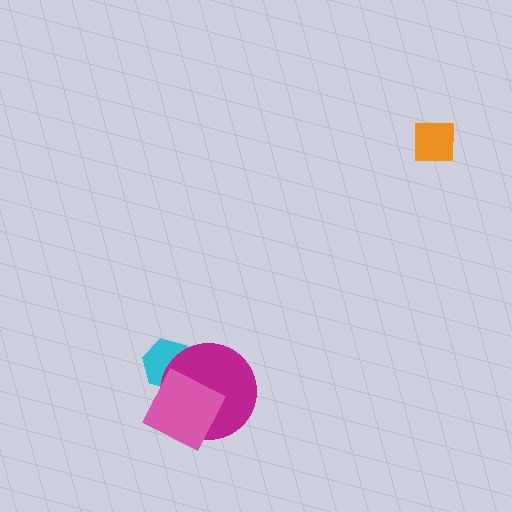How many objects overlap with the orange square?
0 objects overlap with the orange square.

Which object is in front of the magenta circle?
The pink square is in front of the magenta circle.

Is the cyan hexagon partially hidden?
Yes, it is partially covered by another shape.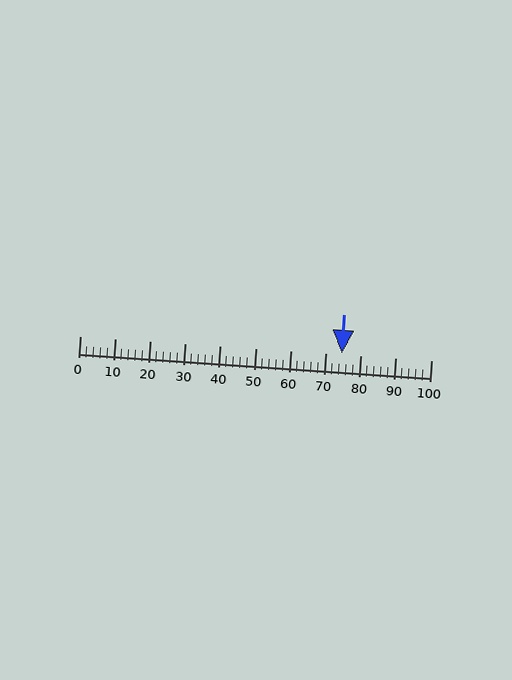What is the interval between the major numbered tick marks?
The major tick marks are spaced 10 units apart.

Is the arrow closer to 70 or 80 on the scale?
The arrow is closer to 70.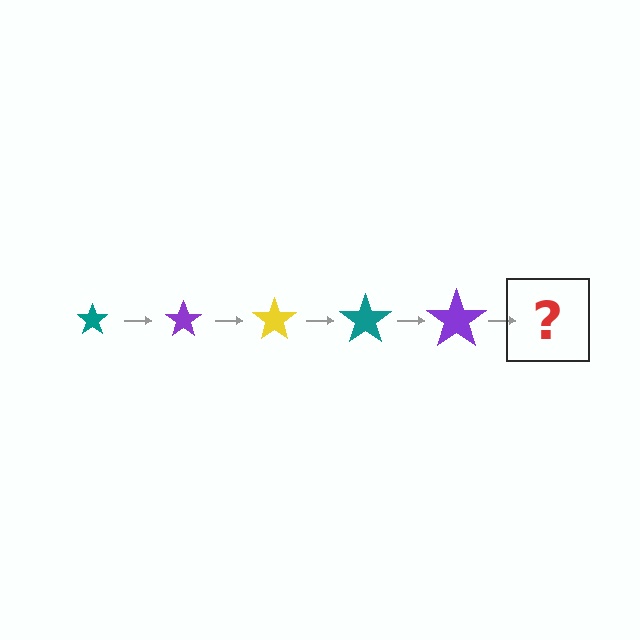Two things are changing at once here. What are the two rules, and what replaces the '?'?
The two rules are that the star grows larger each step and the color cycles through teal, purple, and yellow. The '?' should be a yellow star, larger than the previous one.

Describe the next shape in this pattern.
It should be a yellow star, larger than the previous one.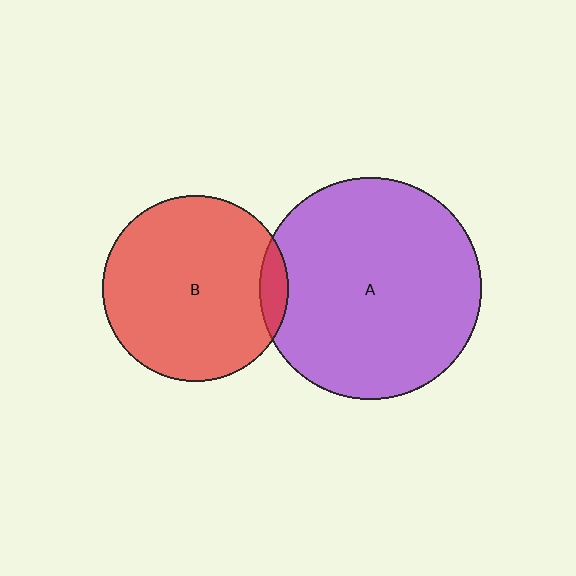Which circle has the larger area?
Circle A (purple).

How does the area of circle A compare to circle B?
Approximately 1.4 times.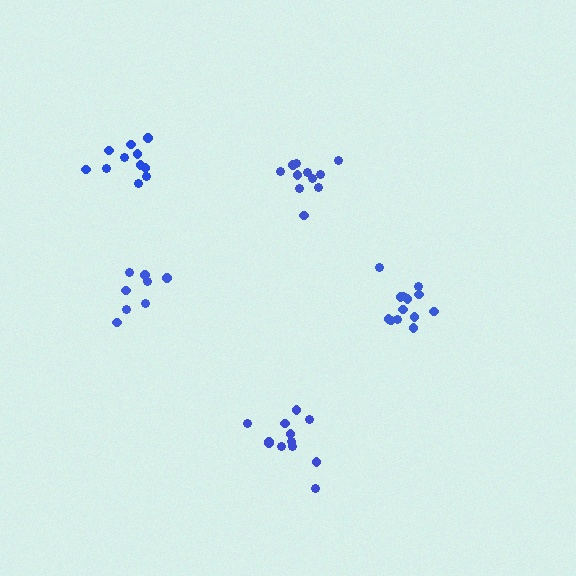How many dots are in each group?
Group 1: 13 dots, Group 2: 11 dots, Group 3: 11 dots, Group 4: 12 dots, Group 5: 8 dots (55 total).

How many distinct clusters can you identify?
There are 5 distinct clusters.